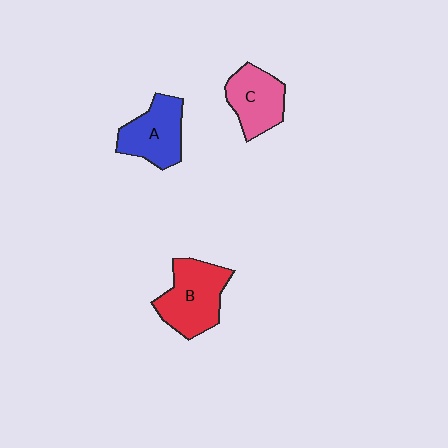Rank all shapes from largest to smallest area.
From largest to smallest: B (red), A (blue), C (pink).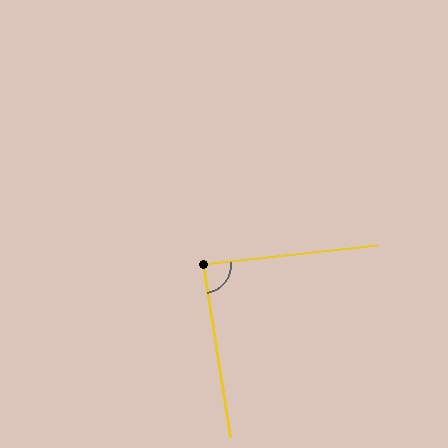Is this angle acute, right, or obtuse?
It is approximately a right angle.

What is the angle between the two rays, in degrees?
Approximately 88 degrees.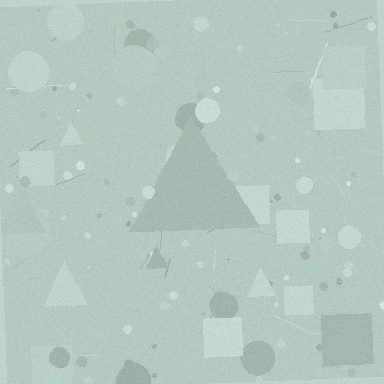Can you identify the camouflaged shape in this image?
The camouflaged shape is a triangle.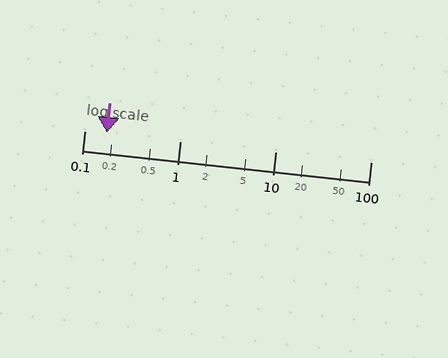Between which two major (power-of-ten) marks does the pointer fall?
The pointer is between 0.1 and 1.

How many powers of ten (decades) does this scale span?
The scale spans 3 decades, from 0.1 to 100.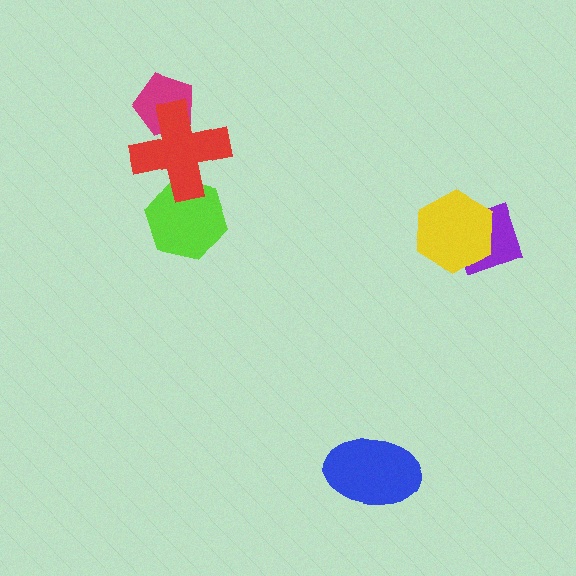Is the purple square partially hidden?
Yes, it is partially covered by another shape.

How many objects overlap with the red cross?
2 objects overlap with the red cross.